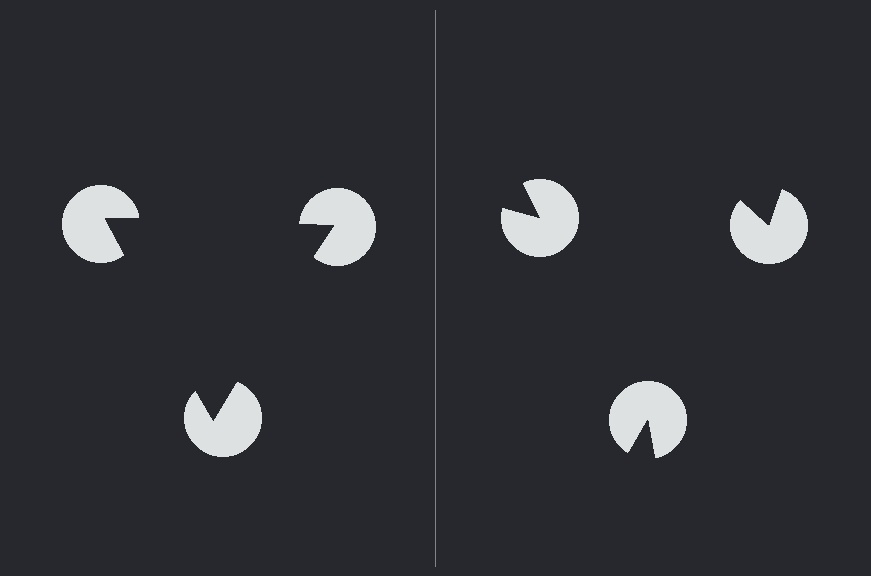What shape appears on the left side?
An illusory triangle.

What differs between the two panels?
The pac-man discs are positioned identically on both sides; only the wedge orientations differ. On the left they align to a triangle; on the right they are misaligned.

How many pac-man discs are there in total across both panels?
6 — 3 on each side.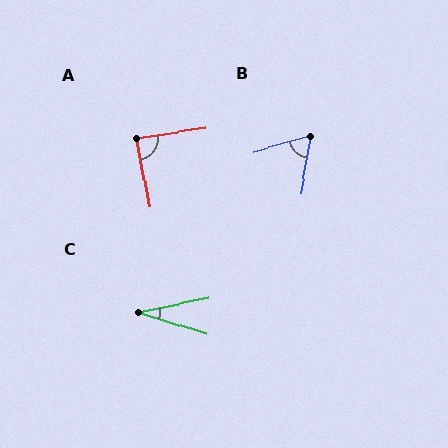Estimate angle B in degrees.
Approximately 65 degrees.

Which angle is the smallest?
C, at approximately 29 degrees.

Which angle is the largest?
A, at approximately 87 degrees.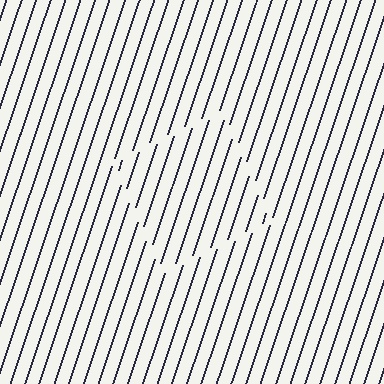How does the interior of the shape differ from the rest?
The interior of the shape contains the same grating, shifted by half a period — the contour is defined by the phase discontinuity where line-ends from the inner and outer gratings abut.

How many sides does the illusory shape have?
4 sides — the line-ends trace a square.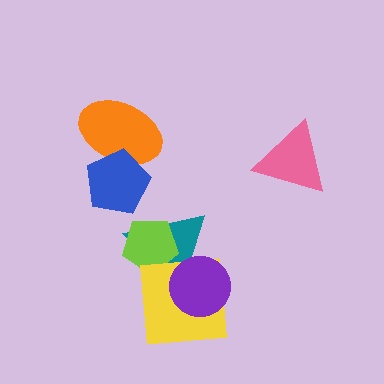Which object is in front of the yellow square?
The purple circle is in front of the yellow square.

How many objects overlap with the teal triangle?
3 objects overlap with the teal triangle.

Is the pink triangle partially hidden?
No, no other shape covers it.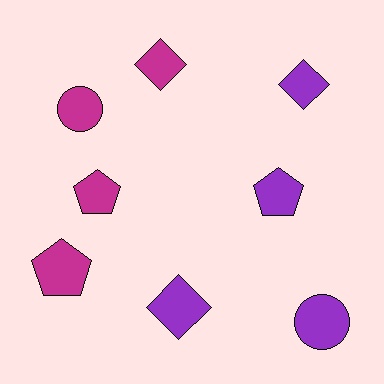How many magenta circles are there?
There is 1 magenta circle.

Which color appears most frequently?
Purple, with 4 objects.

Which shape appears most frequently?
Pentagon, with 3 objects.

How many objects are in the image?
There are 8 objects.